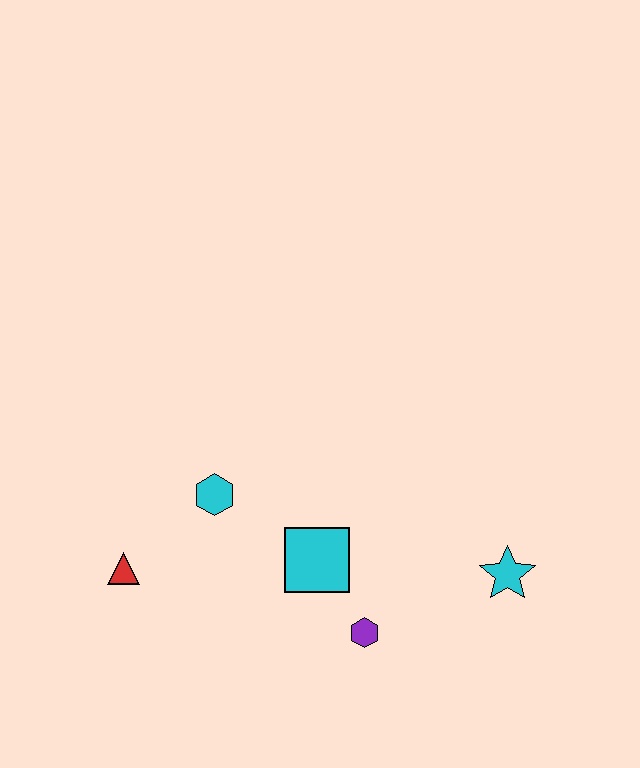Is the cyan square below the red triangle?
No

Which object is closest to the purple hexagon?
The cyan square is closest to the purple hexagon.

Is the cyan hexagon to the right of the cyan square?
No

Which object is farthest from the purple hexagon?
The red triangle is farthest from the purple hexagon.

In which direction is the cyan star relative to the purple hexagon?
The cyan star is to the right of the purple hexagon.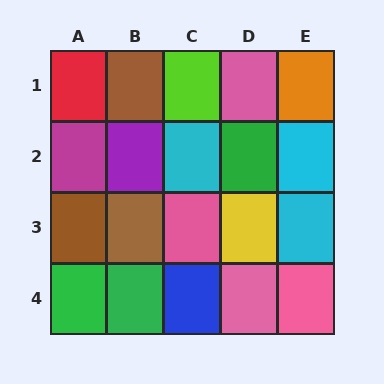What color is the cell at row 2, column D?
Green.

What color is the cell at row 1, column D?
Pink.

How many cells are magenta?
1 cell is magenta.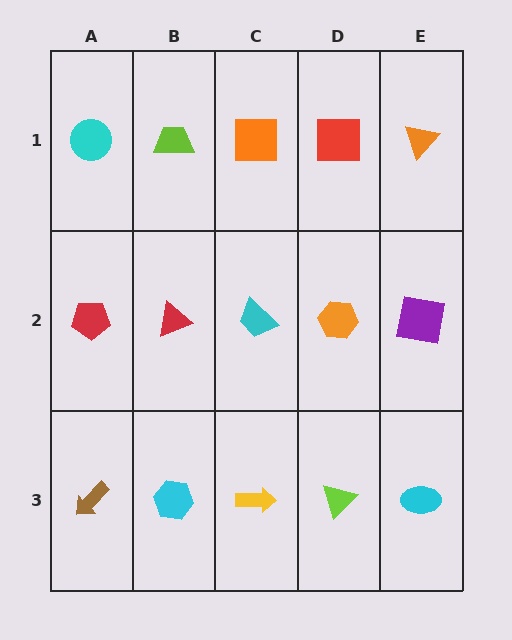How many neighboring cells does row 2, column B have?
4.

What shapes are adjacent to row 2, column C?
An orange square (row 1, column C), a yellow arrow (row 3, column C), a red triangle (row 2, column B), an orange hexagon (row 2, column D).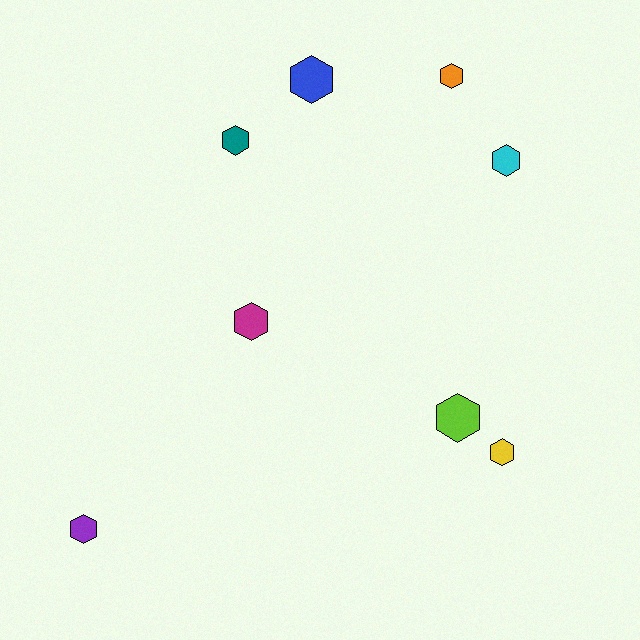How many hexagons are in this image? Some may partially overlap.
There are 8 hexagons.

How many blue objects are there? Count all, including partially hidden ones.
There is 1 blue object.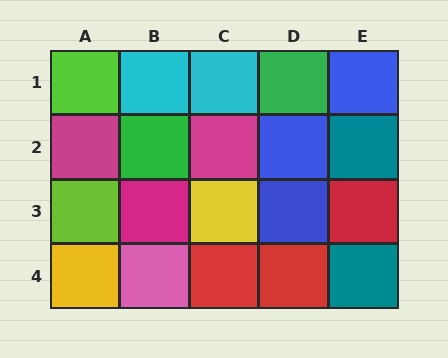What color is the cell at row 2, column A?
Magenta.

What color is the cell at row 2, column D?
Blue.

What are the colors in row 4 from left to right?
Yellow, pink, red, red, teal.